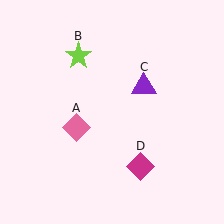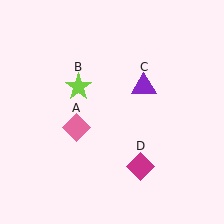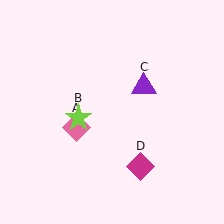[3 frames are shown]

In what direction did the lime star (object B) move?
The lime star (object B) moved down.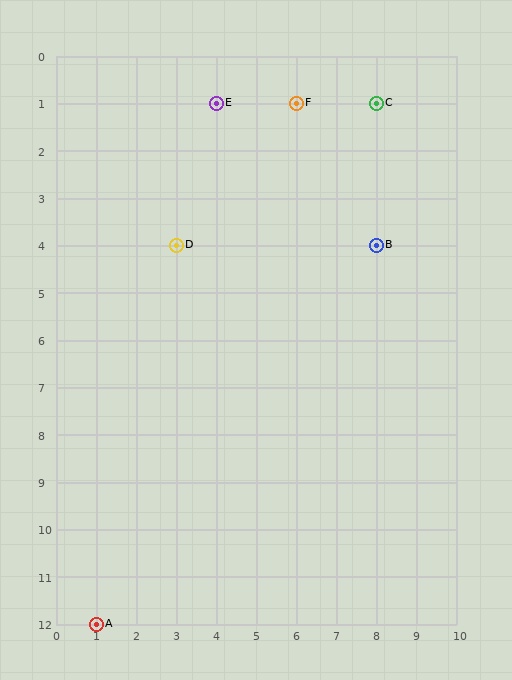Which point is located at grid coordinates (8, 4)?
Point B is at (8, 4).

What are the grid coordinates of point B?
Point B is at grid coordinates (8, 4).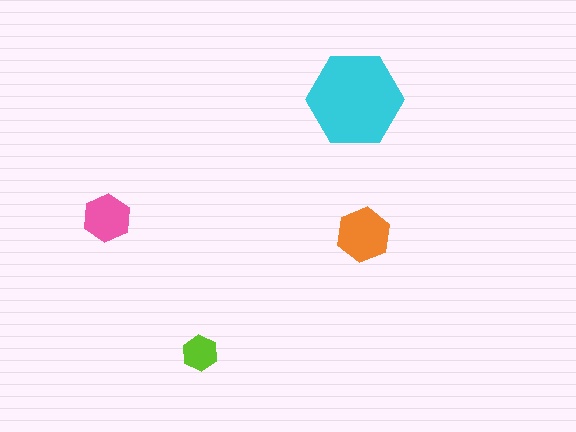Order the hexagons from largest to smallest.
the cyan one, the orange one, the pink one, the lime one.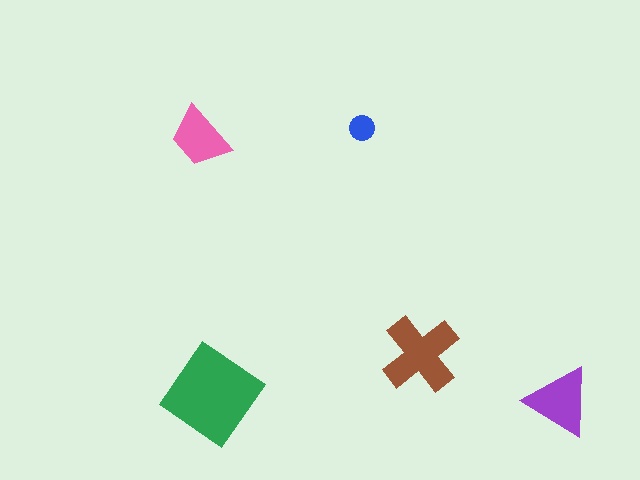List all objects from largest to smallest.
The green diamond, the brown cross, the purple triangle, the pink trapezoid, the blue circle.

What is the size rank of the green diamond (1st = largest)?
1st.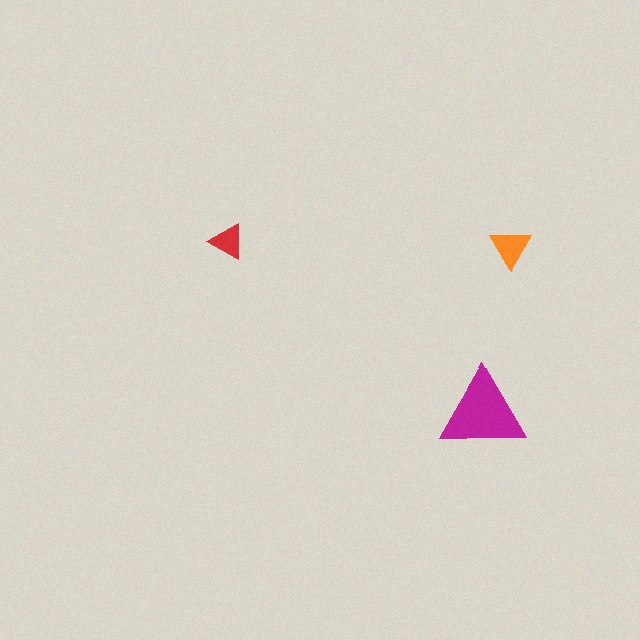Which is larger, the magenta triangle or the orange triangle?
The magenta one.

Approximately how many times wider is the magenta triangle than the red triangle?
About 2.5 times wider.